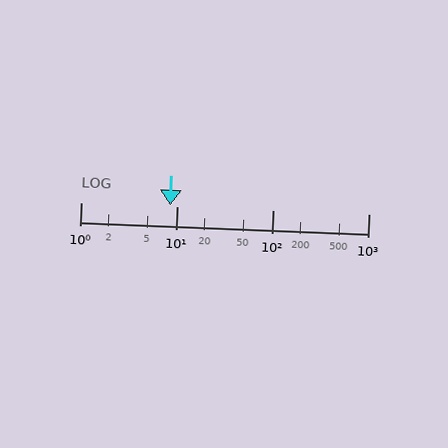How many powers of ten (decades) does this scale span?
The scale spans 3 decades, from 1 to 1000.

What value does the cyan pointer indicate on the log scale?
The pointer indicates approximately 8.6.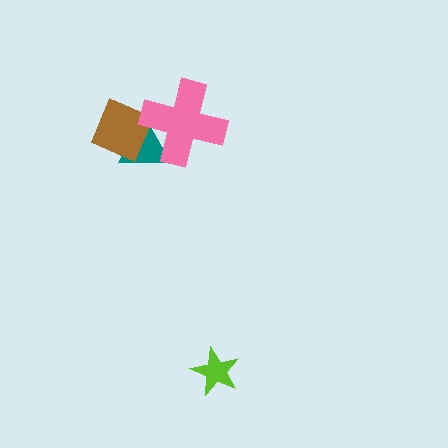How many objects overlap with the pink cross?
2 objects overlap with the pink cross.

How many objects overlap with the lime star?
0 objects overlap with the lime star.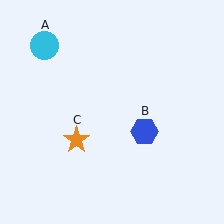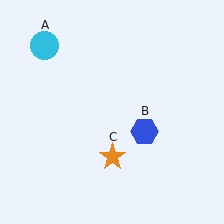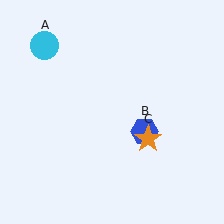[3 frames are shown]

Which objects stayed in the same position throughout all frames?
Cyan circle (object A) and blue hexagon (object B) remained stationary.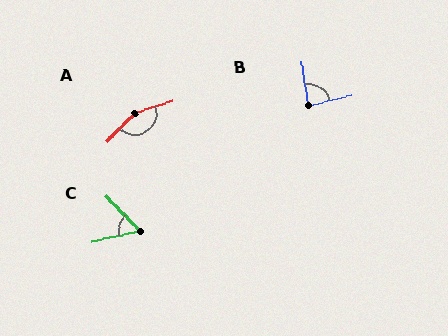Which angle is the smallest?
C, at approximately 58 degrees.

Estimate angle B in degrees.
Approximately 85 degrees.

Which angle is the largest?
A, at approximately 153 degrees.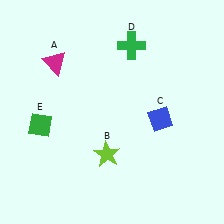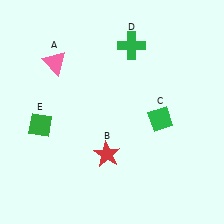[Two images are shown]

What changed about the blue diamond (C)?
In Image 1, C is blue. In Image 2, it changed to green.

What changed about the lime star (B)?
In Image 1, B is lime. In Image 2, it changed to red.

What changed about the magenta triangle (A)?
In Image 1, A is magenta. In Image 2, it changed to pink.